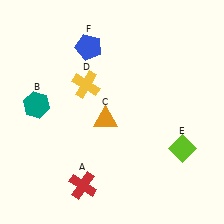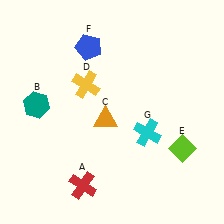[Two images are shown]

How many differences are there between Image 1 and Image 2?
There is 1 difference between the two images.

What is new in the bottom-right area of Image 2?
A cyan cross (G) was added in the bottom-right area of Image 2.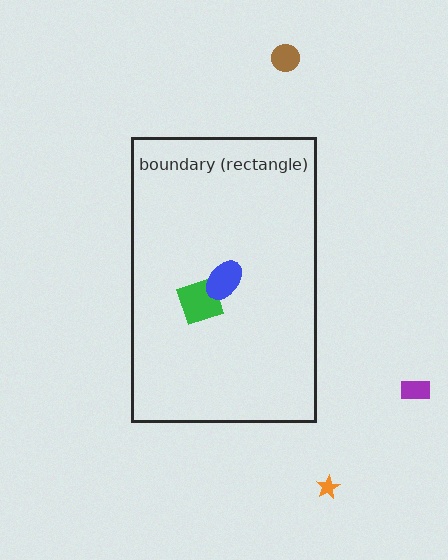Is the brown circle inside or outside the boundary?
Outside.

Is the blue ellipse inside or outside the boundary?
Inside.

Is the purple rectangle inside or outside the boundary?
Outside.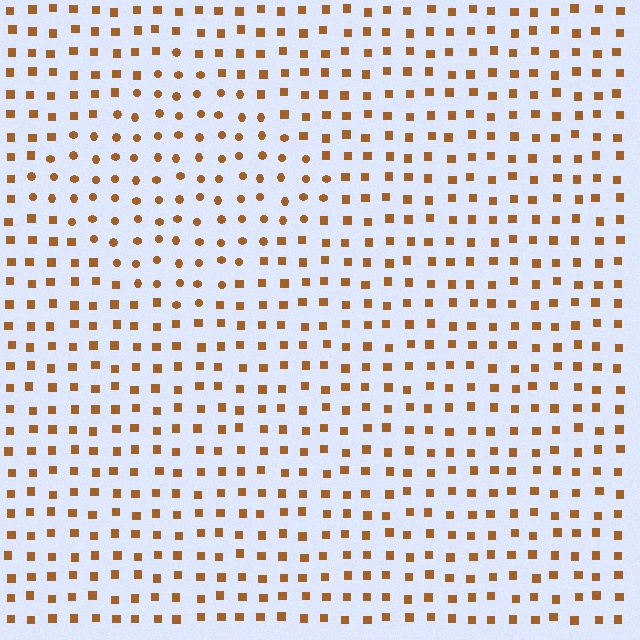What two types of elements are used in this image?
The image uses circles inside the diamond region and squares outside it.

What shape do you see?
I see a diamond.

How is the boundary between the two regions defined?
The boundary is defined by a change in element shape: circles inside vs. squares outside. All elements share the same color and spacing.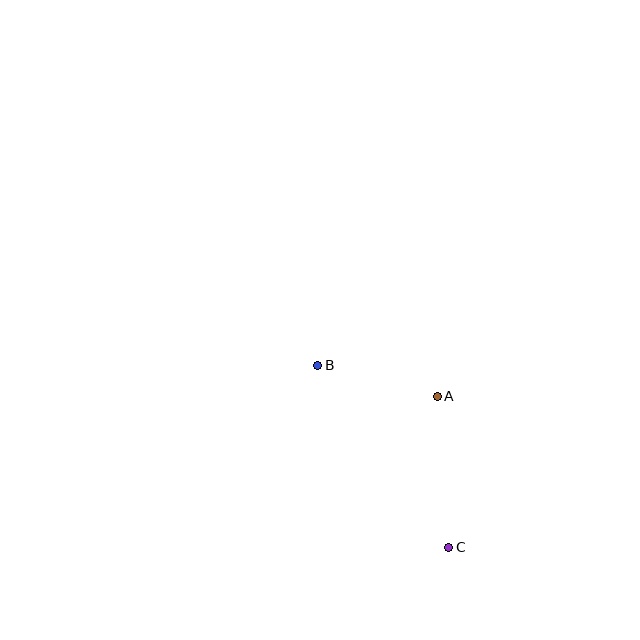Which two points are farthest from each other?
Points B and C are farthest from each other.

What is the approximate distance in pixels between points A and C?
The distance between A and C is approximately 152 pixels.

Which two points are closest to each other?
Points A and B are closest to each other.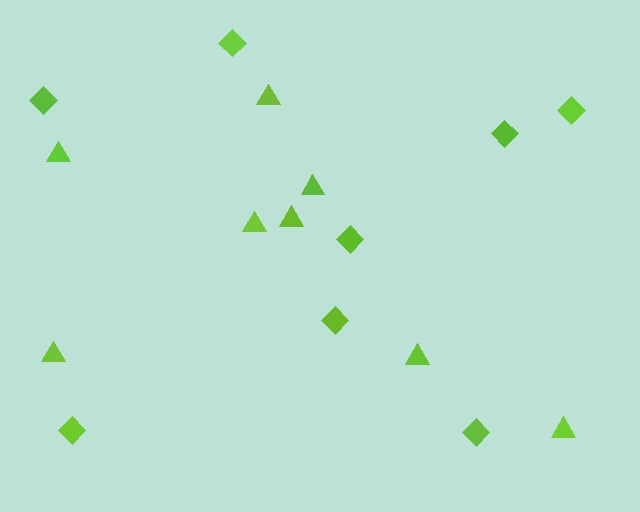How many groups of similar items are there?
There are 2 groups: one group of diamonds (8) and one group of triangles (8).